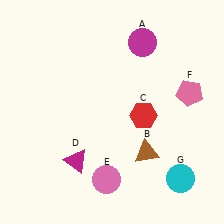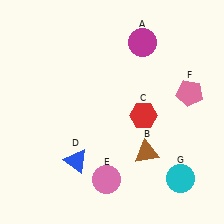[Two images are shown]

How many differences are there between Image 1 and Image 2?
There is 1 difference between the two images.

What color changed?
The triangle (D) changed from magenta in Image 1 to blue in Image 2.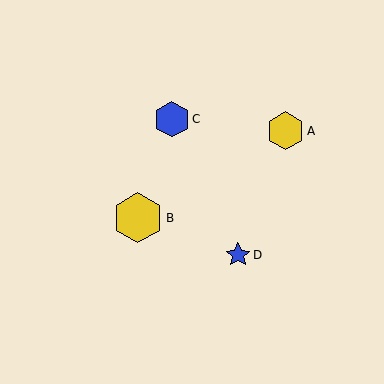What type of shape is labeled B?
Shape B is a yellow hexagon.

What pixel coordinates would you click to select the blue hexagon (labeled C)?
Click at (172, 119) to select the blue hexagon C.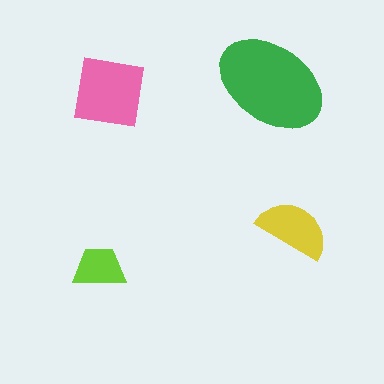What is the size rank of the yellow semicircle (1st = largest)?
3rd.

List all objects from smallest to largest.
The lime trapezoid, the yellow semicircle, the pink square, the green ellipse.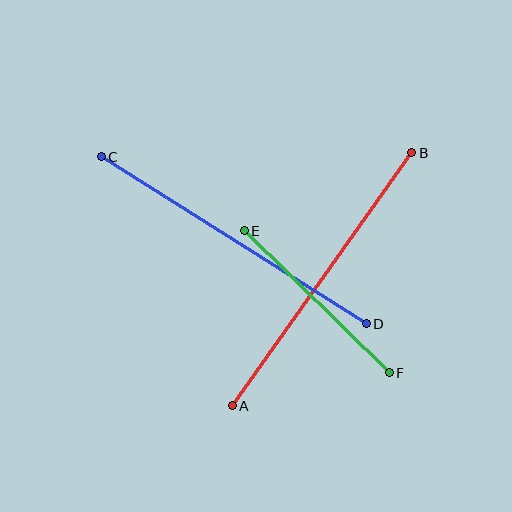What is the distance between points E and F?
The distance is approximately 203 pixels.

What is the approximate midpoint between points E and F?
The midpoint is at approximately (317, 302) pixels.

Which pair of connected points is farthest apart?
Points C and D are farthest apart.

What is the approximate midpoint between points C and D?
The midpoint is at approximately (234, 240) pixels.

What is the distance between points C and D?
The distance is approximately 313 pixels.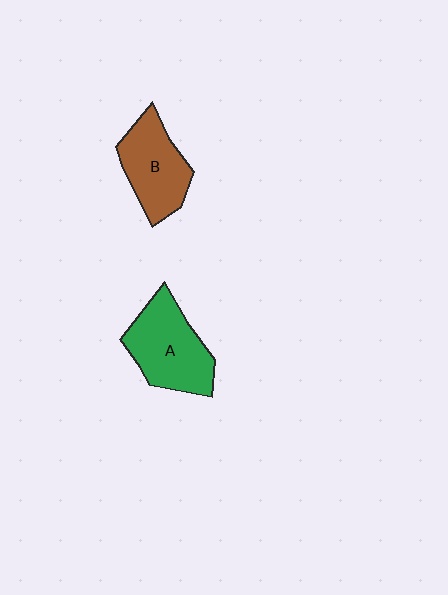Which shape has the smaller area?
Shape B (brown).